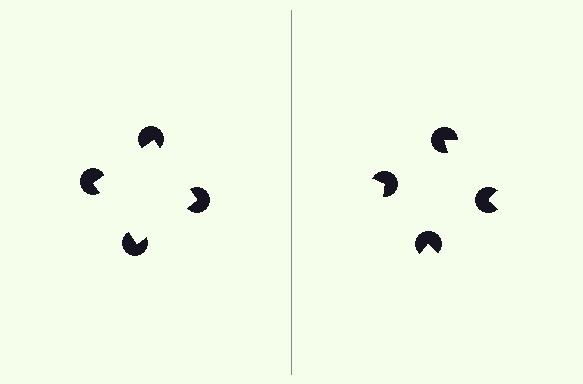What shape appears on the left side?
An illusory square.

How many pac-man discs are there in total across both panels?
8 — 4 on each side.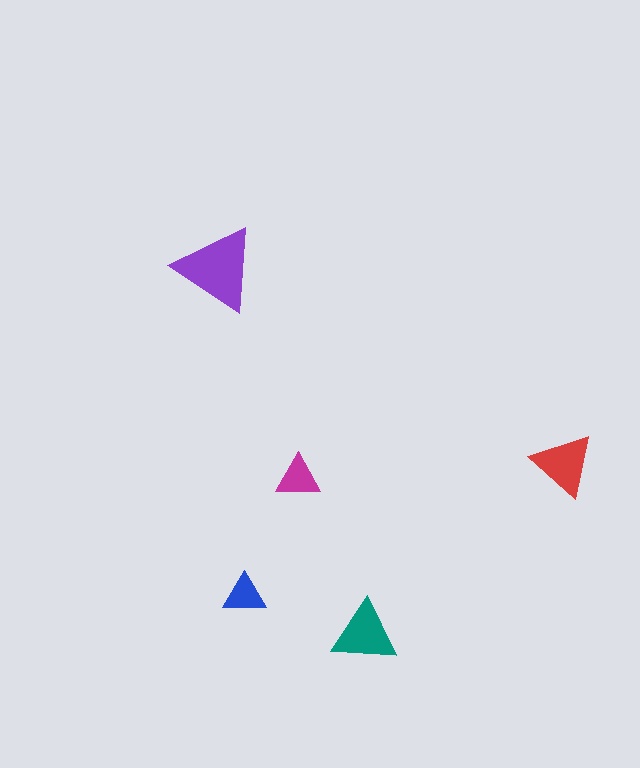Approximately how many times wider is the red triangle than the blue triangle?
About 1.5 times wider.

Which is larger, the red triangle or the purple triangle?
The purple one.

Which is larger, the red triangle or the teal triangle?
The teal one.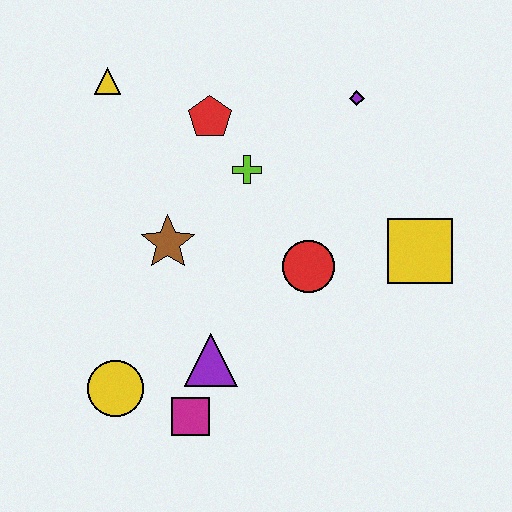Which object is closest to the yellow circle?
The magenta square is closest to the yellow circle.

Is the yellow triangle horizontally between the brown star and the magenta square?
No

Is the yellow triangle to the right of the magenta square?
No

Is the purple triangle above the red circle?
No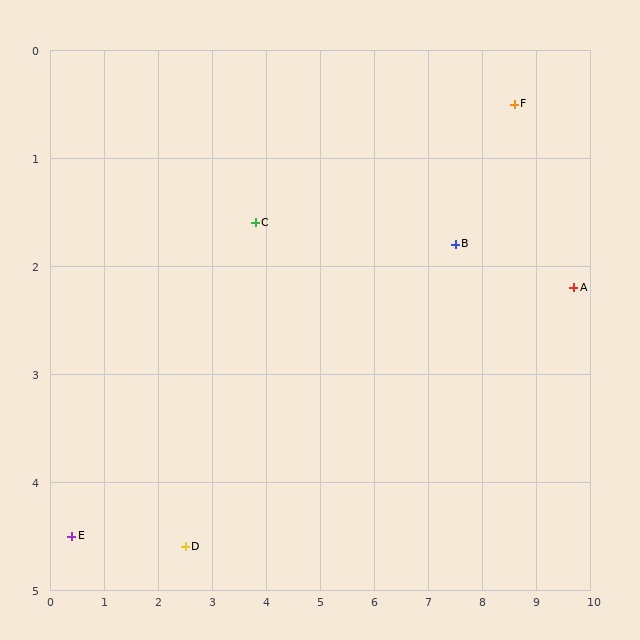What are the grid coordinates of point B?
Point B is at approximately (7.5, 1.8).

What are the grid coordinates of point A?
Point A is at approximately (9.7, 2.2).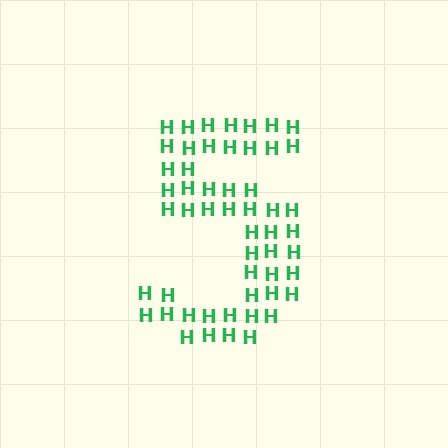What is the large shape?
The large shape is the digit 5.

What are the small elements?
The small elements are letter H's.